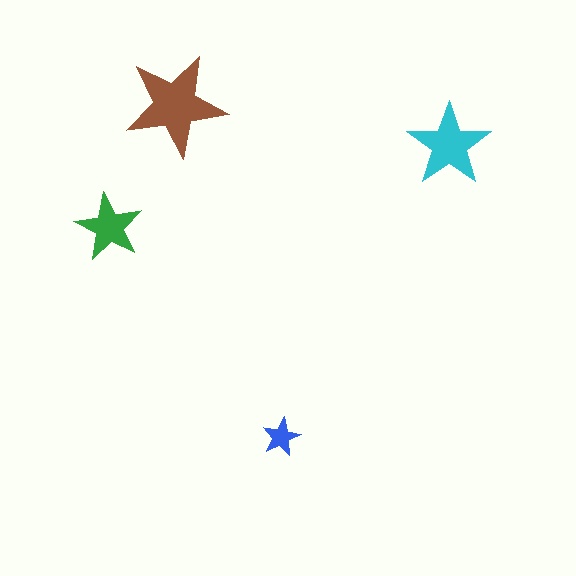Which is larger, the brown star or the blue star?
The brown one.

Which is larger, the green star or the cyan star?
The cyan one.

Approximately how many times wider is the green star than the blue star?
About 2 times wider.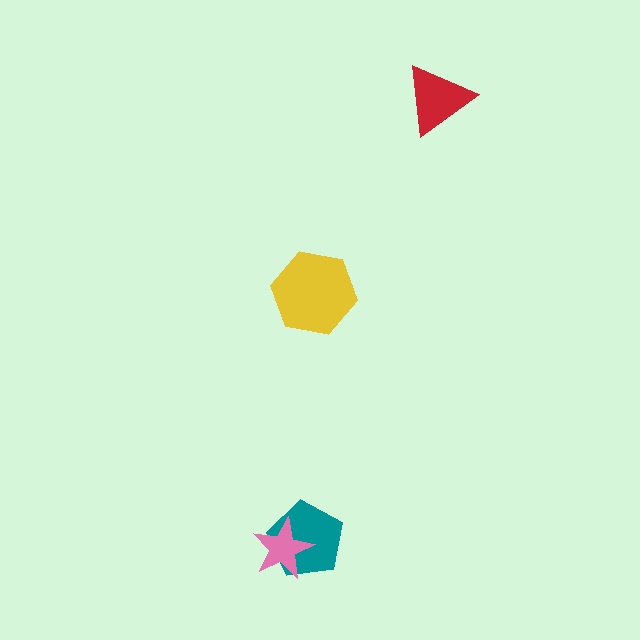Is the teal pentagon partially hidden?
Yes, it is partially covered by another shape.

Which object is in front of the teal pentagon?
The pink star is in front of the teal pentagon.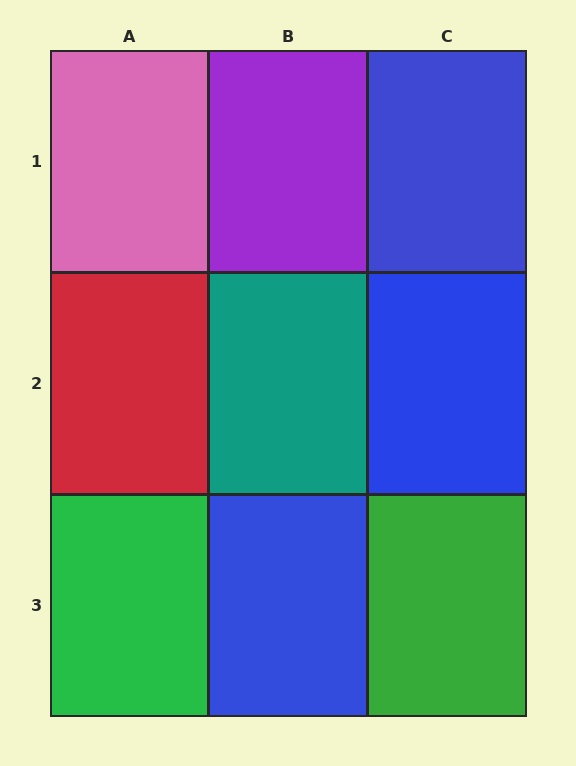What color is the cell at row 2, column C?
Blue.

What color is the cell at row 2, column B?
Teal.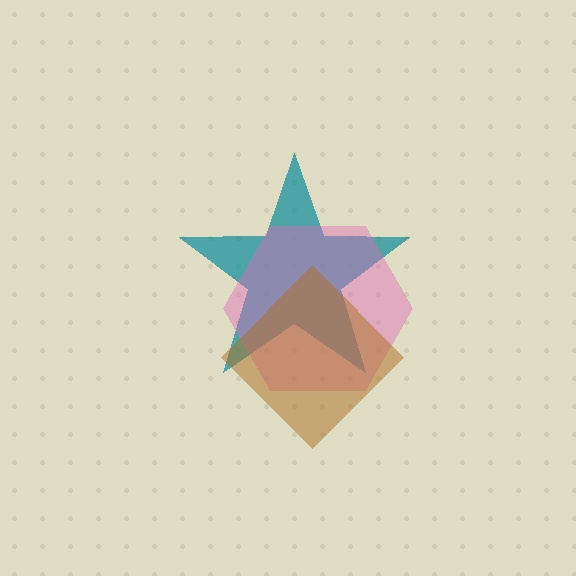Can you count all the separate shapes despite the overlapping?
Yes, there are 3 separate shapes.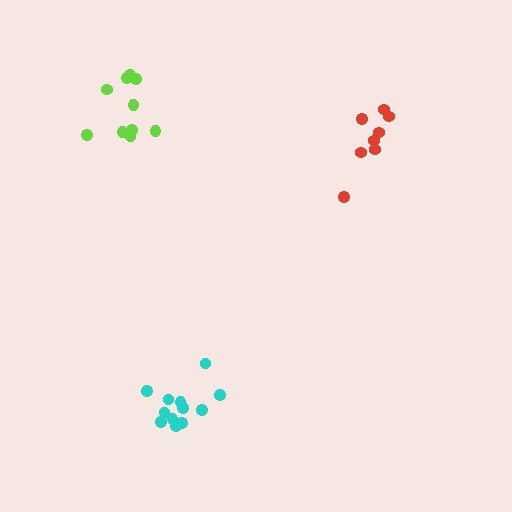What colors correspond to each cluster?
The clusters are colored: red, cyan, lime.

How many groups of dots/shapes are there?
There are 3 groups.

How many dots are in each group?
Group 1: 8 dots, Group 2: 12 dots, Group 3: 10 dots (30 total).